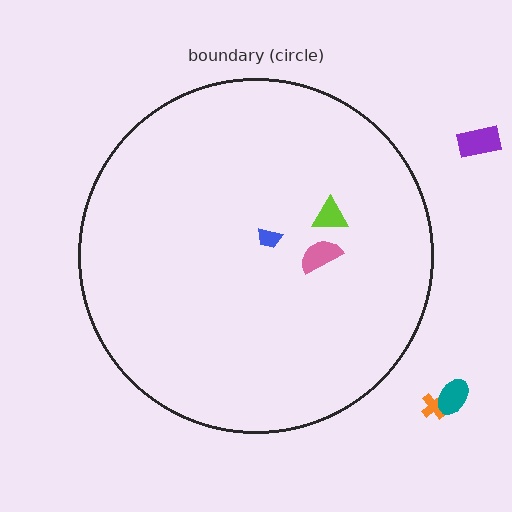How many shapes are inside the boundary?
3 inside, 3 outside.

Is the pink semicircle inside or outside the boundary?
Inside.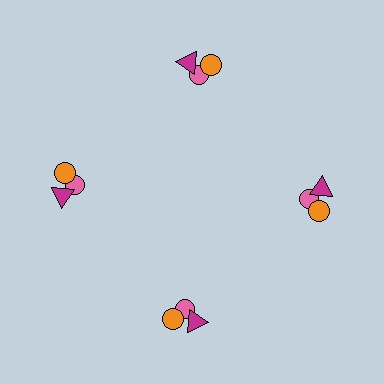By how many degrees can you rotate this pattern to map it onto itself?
The pattern maps onto itself every 90 degrees of rotation.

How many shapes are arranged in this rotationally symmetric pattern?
There are 12 shapes, arranged in 4 groups of 3.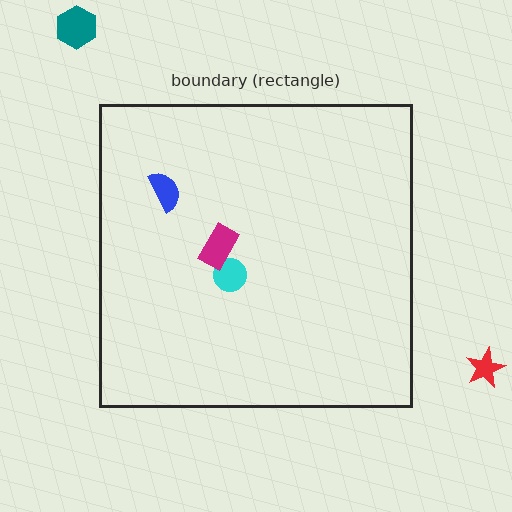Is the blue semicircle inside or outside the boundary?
Inside.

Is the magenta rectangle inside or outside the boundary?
Inside.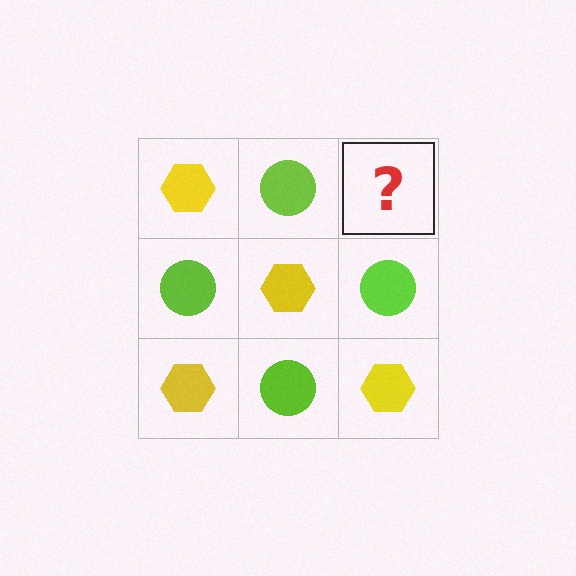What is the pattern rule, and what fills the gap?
The rule is that it alternates yellow hexagon and lime circle in a checkerboard pattern. The gap should be filled with a yellow hexagon.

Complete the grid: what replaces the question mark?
The question mark should be replaced with a yellow hexagon.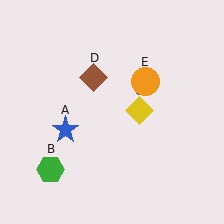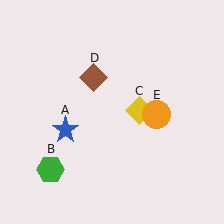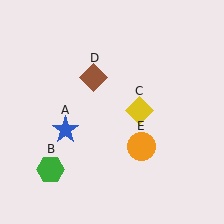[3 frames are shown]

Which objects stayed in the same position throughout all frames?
Blue star (object A) and green hexagon (object B) and yellow diamond (object C) and brown diamond (object D) remained stationary.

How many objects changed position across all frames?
1 object changed position: orange circle (object E).